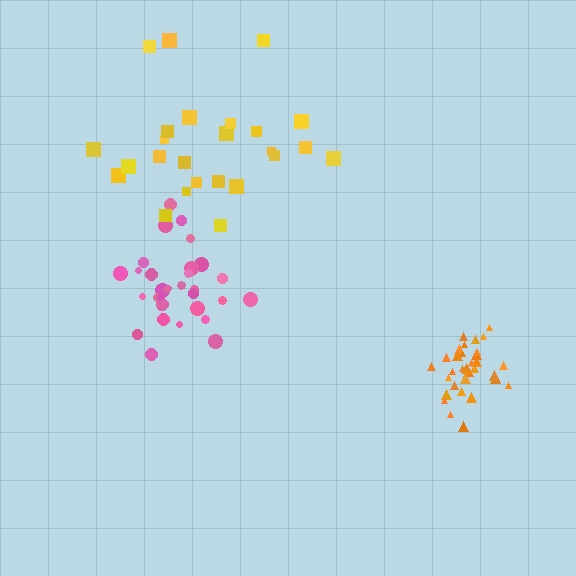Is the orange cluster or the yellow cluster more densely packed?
Orange.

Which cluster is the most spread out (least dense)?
Yellow.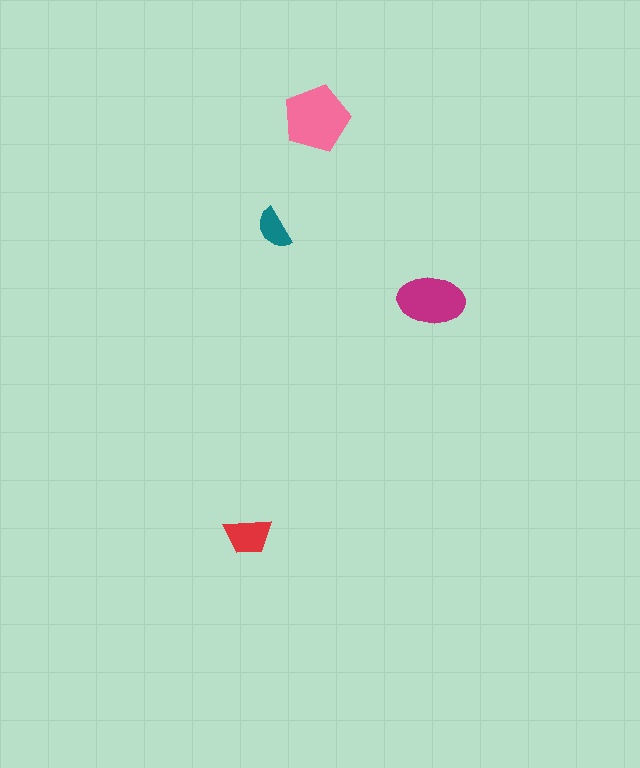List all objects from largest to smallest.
The pink pentagon, the magenta ellipse, the red trapezoid, the teal semicircle.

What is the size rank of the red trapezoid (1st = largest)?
3rd.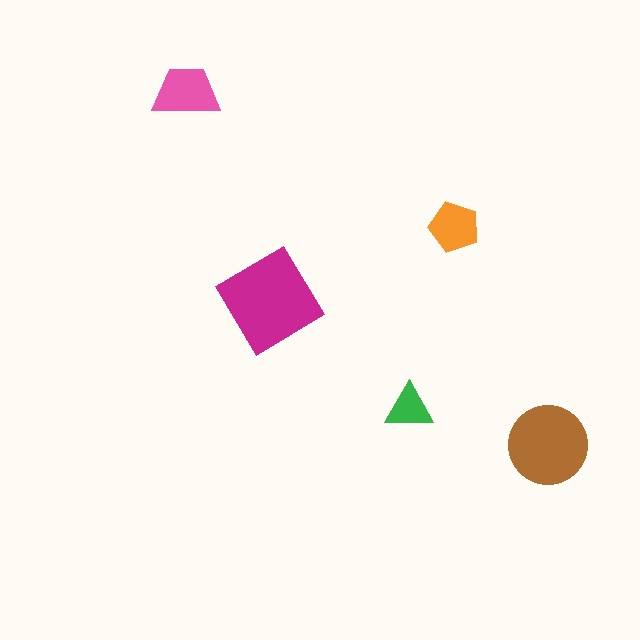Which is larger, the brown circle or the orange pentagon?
The brown circle.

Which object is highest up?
The pink trapezoid is topmost.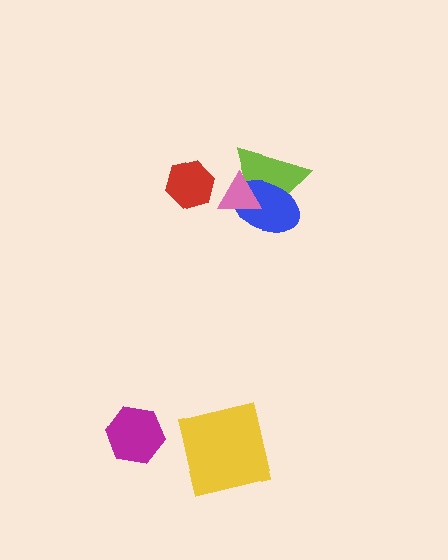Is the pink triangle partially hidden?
No, no other shape covers it.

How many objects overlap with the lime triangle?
2 objects overlap with the lime triangle.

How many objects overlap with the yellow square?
0 objects overlap with the yellow square.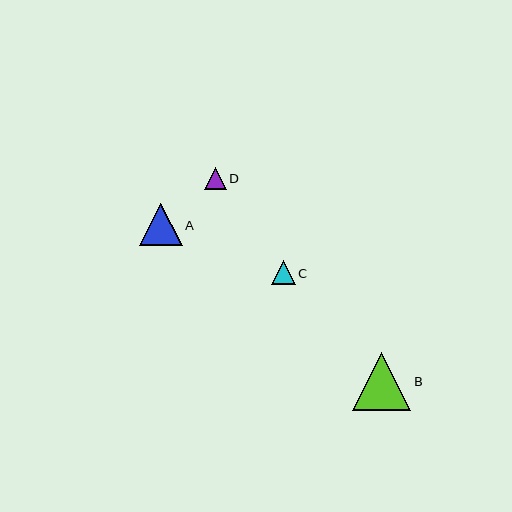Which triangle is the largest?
Triangle B is the largest with a size of approximately 58 pixels.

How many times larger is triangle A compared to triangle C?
Triangle A is approximately 1.8 times the size of triangle C.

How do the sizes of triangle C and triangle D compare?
Triangle C and triangle D are approximately the same size.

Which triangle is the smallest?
Triangle D is the smallest with a size of approximately 22 pixels.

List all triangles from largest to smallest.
From largest to smallest: B, A, C, D.